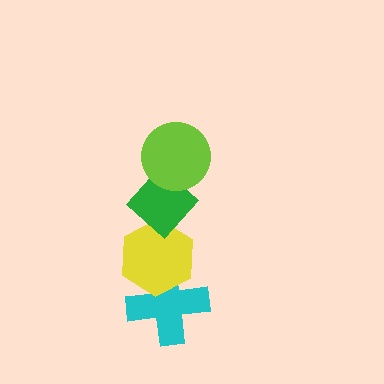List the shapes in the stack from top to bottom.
From top to bottom: the lime circle, the green diamond, the yellow hexagon, the cyan cross.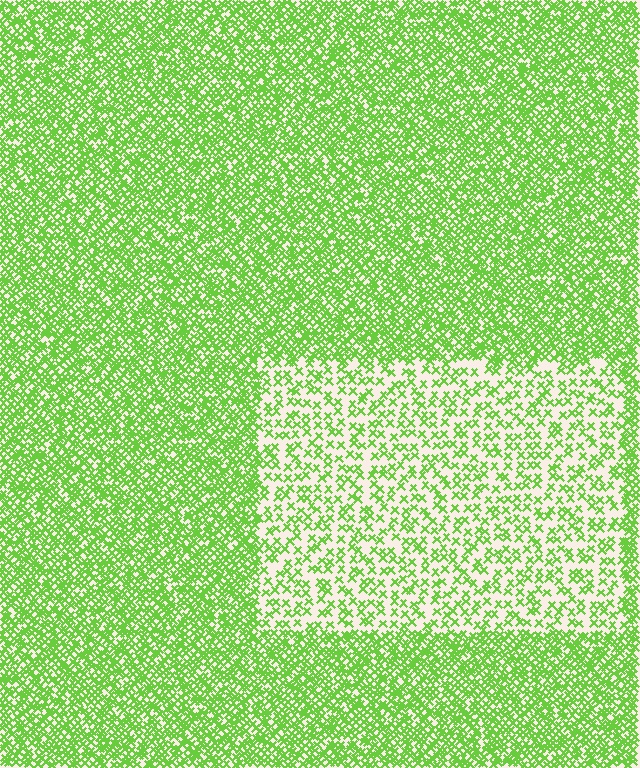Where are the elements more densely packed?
The elements are more densely packed outside the rectangle boundary.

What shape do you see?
I see a rectangle.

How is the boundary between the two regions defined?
The boundary is defined by a change in element density (approximately 2.4x ratio). All elements are the same color, size, and shape.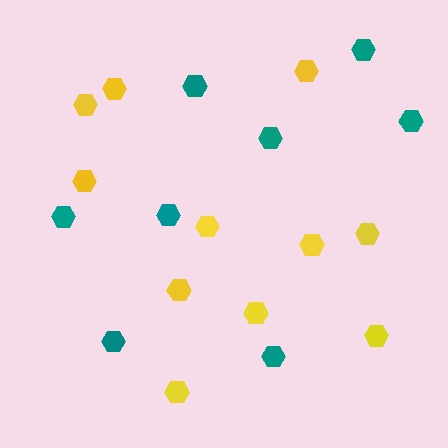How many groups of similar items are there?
There are 2 groups: one group of yellow hexagons (11) and one group of teal hexagons (8).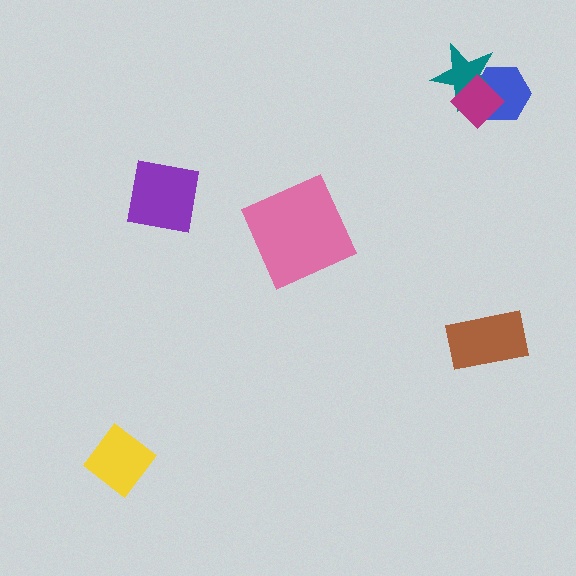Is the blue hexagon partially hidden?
Yes, it is partially covered by another shape.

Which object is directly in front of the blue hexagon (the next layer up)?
The teal star is directly in front of the blue hexagon.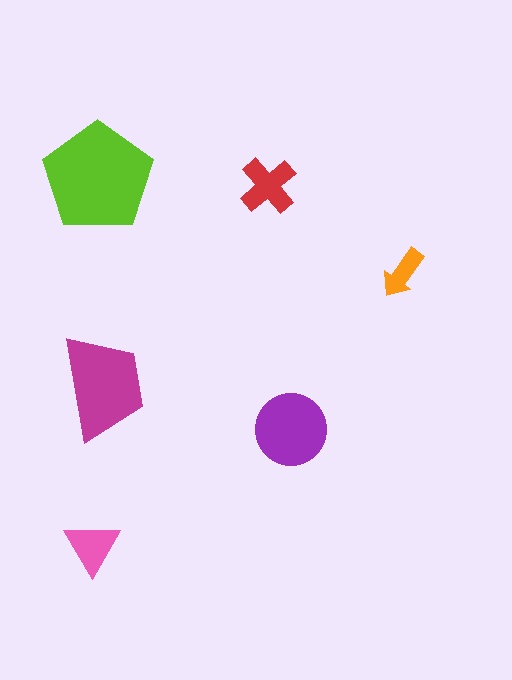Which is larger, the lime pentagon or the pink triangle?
The lime pentagon.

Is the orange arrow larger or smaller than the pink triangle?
Smaller.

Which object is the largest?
The lime pentagon.